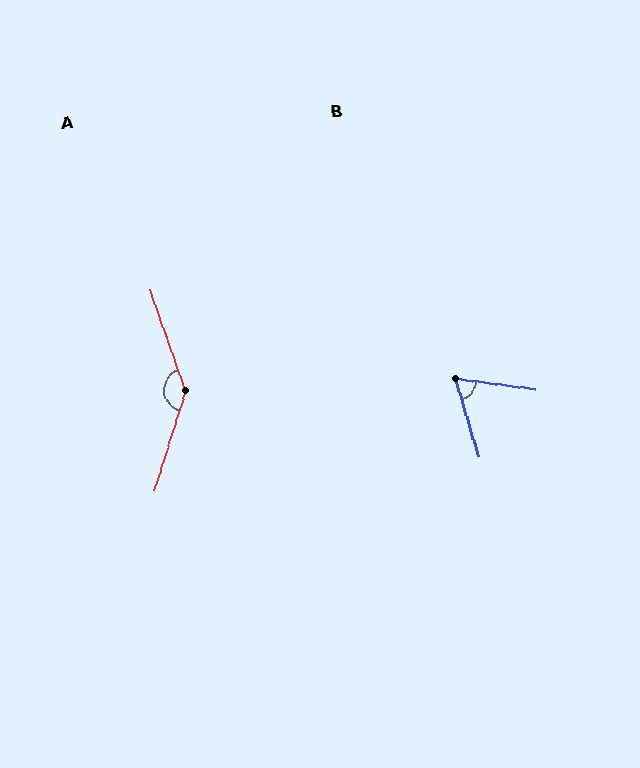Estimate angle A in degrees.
Approximately 143 degrees.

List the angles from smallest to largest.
B (65°), A (143°).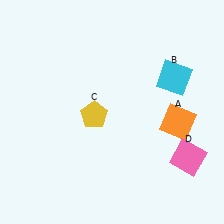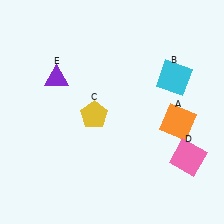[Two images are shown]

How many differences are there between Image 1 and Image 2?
There is 1 difference between the two images.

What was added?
A purple triangle (E) was added in Image 2.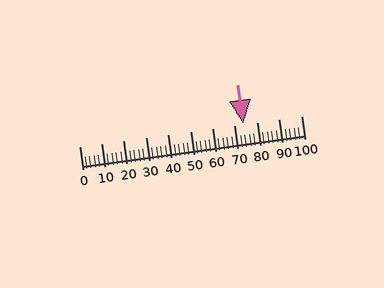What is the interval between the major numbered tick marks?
The major tick marks are spaced 10 units apart.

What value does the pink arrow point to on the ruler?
The pink arrow points to approximately 74.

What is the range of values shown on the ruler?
The ruler shows values from 0 to 100.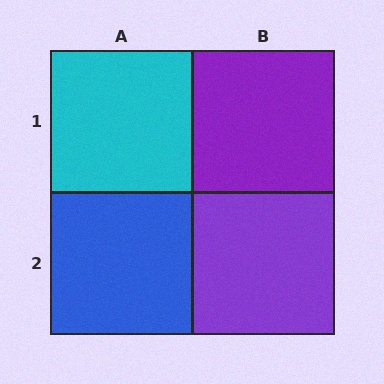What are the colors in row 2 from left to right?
Blue, purple.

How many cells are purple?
2 cells are purple.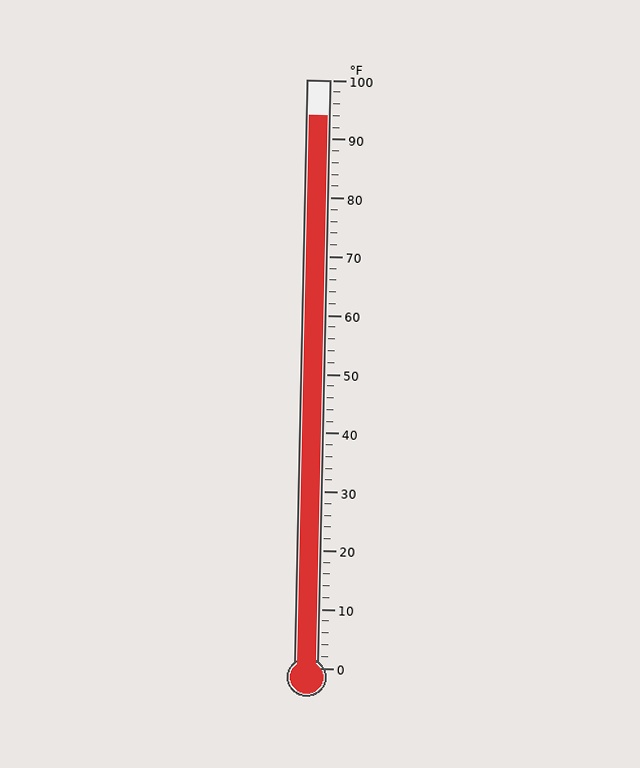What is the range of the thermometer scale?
The thermometer scale ranges from 0°F to 100°F.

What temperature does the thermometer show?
The thermometer shows approximately 94°F.